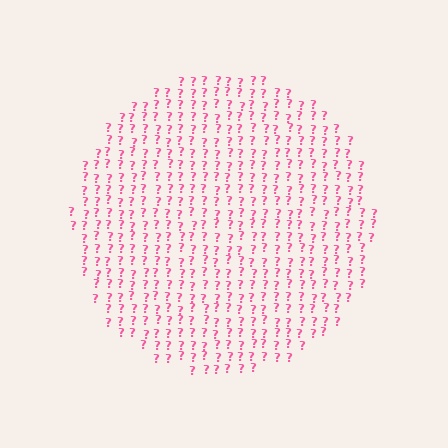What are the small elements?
The small elements are question marks.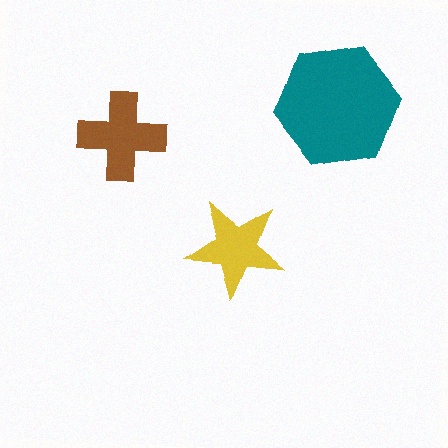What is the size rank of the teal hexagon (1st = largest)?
1st.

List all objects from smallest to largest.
The yellow star, the brown cross, the teal hexagon.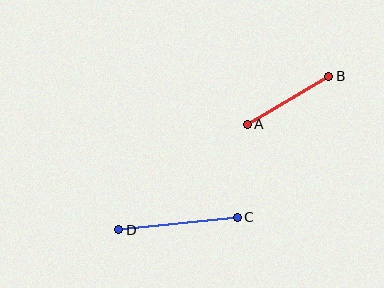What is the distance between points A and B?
The distance is approximately 94 pixels.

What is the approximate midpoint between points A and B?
The midpoint is at approximately (288, 100) pixels.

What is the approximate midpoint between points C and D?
The midpoint is at approximately (178, 223) pixels.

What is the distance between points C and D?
The distance is approximately 119 pixels.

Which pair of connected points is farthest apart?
Points C and D are farthest apart.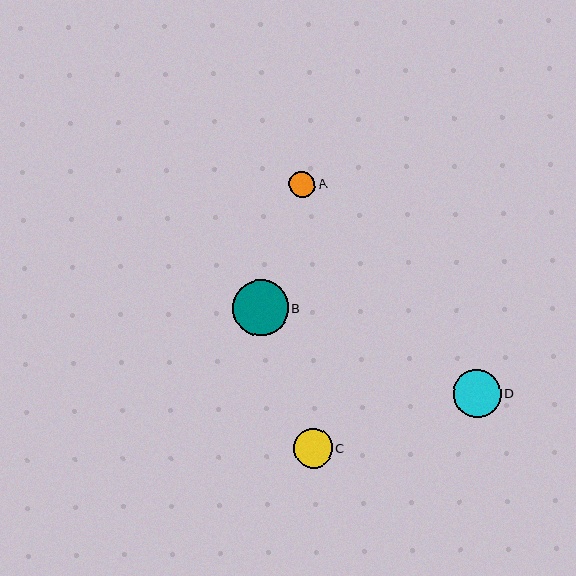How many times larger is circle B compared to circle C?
Circle B is approximately 1.4 times the size of circle C.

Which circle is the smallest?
Circle A is the smallest with a size of approximately 26 pixels.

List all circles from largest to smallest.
From largest to smallest: B, D, C, A.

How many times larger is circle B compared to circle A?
Circle B is approximately 2.2 times the size of circle A.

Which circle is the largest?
Circle B is the largest with a size of approximately 56 pixels.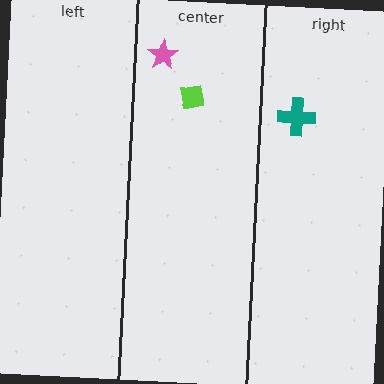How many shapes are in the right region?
1.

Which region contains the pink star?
The center region.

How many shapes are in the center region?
2.